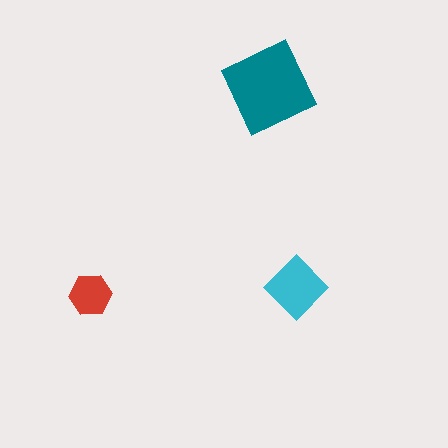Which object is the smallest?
The red hexagon.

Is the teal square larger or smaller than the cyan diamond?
Larger.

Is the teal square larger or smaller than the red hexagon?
Larger.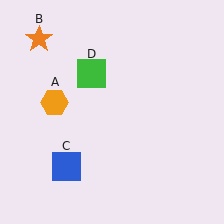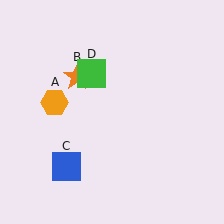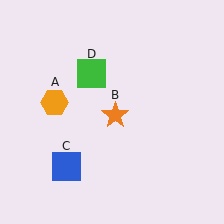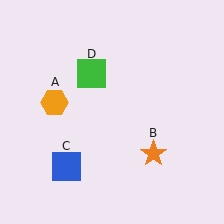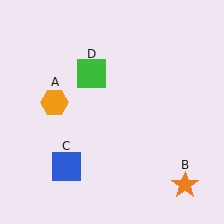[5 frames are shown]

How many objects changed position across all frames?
1 object changed position: orange star (object B).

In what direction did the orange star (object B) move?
The orange star (object B) moved down and to the right.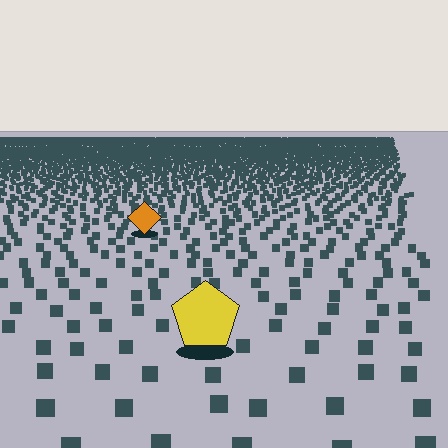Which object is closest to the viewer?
The yellow pentagon is closest. The texture marks near it are larger and more spread out.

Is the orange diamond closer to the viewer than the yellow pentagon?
No. The yellow pentagon is closer — you can tell from the texture gradient: the ground texture is coarser near it.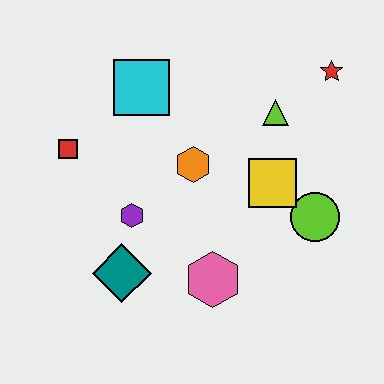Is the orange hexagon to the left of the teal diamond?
No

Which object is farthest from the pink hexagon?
The red star is farthest from the pink hexagon.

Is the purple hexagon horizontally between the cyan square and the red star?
No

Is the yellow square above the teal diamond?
Yes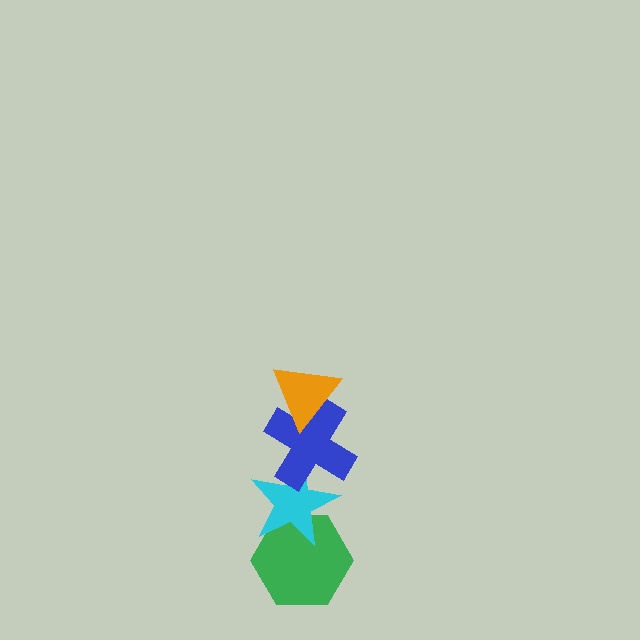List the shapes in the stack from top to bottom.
From top to bottom: the orange triangle, the blue cross, the cyan star, the green hexagon.